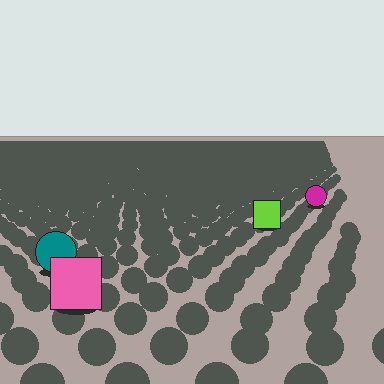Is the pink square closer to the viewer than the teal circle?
Yes. The pink square is closer — you can tell from the texture gradient: the ground texture is coarser near it.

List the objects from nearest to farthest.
From nearest to farthest: the pink square, the teal circle, the lime square, the magenta circle.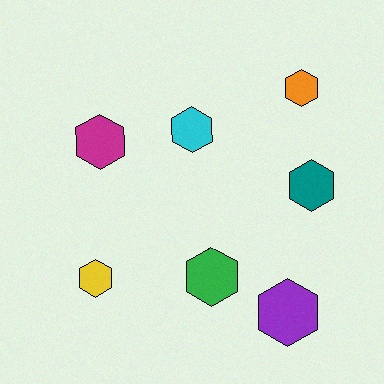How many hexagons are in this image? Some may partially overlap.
There are 7 hexagons.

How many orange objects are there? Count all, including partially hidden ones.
There is 1 orange object.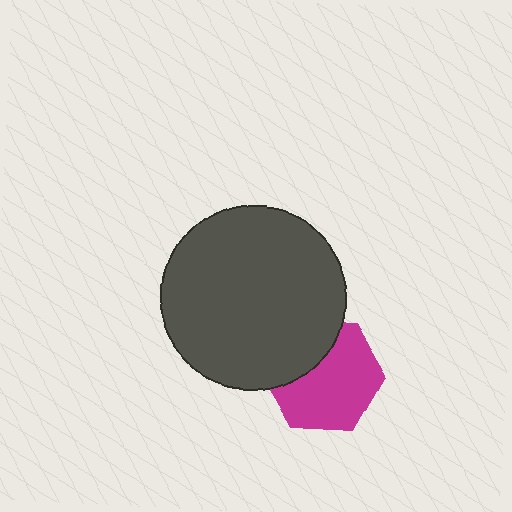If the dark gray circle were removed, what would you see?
You would see the complete magenta hexagon.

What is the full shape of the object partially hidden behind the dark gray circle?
The partially hidden object is a magenta hexagon.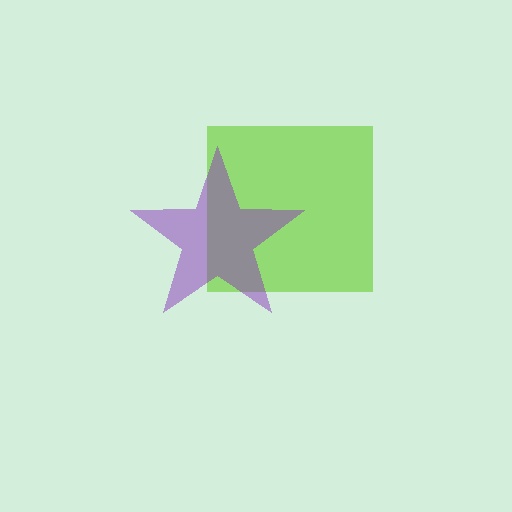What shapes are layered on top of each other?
The layered shapes are: a lime square, a purple star.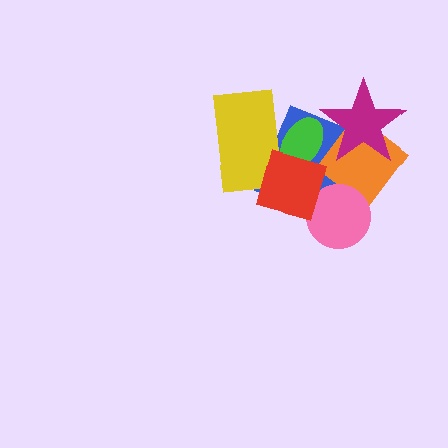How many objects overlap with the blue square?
6 objects overlap with the blue square.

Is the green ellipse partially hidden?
Yes, it is partially covered by another shape.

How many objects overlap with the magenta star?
3 objects overlap with the magenta star.